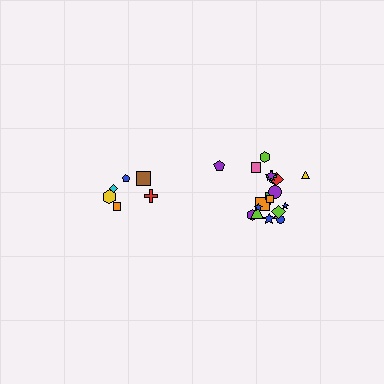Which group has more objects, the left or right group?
The right group.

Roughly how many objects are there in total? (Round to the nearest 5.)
Roughly 30 objects in total.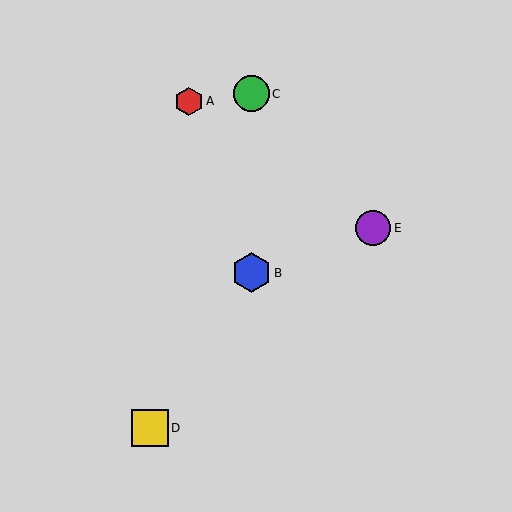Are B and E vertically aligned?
No, B is at x≈251 and E is at x≈373.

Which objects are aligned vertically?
Objects B, C are aligned vertically.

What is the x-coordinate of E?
Object E is at x≈373.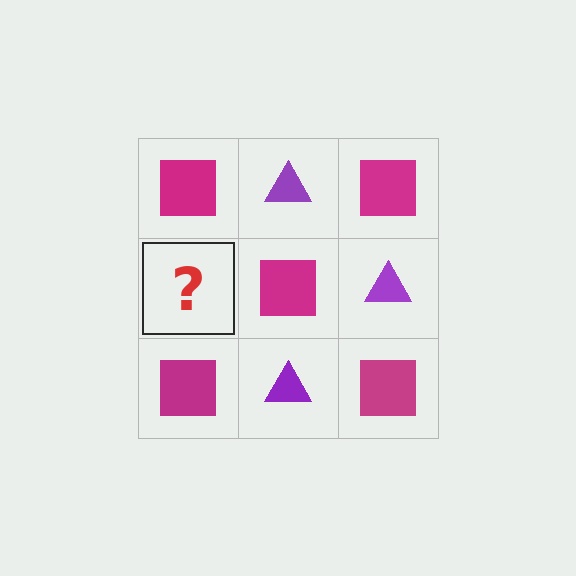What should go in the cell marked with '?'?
The missing cell should contain a purple triangle.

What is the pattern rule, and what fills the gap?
The rule is that it alternates magenta square and purple triangle in a checkerboard pattern. The gap should be filled with a purple triangle.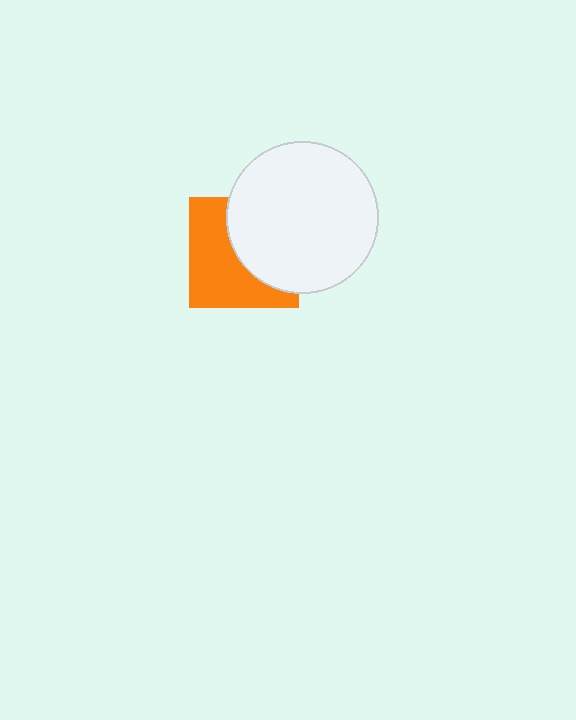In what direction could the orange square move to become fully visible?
The orange square could move left. That would shift it out from behind the white circle entirely.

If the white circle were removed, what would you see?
You would see the complete orange square.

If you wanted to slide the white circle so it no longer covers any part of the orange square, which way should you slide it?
Slide it right — that is the most direct way to separate the two shapes.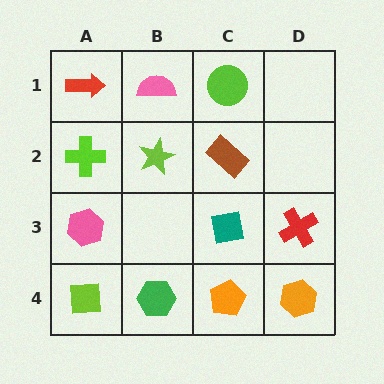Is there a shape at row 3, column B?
No, that cell is empty.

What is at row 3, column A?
A pink hexagon.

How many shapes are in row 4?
4 shapes.